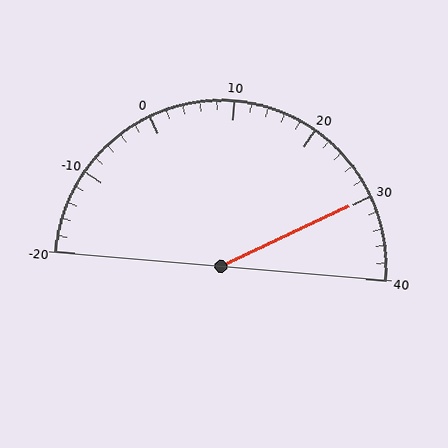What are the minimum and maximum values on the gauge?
The gauge ranges from -20 to 40.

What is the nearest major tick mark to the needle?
The nearest major tick mark is 30.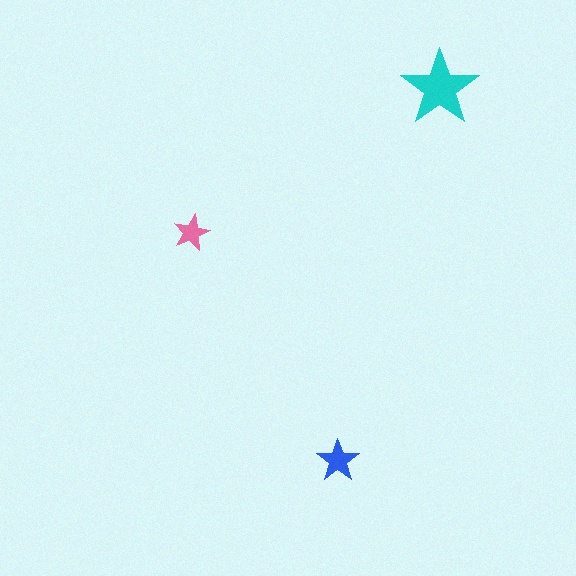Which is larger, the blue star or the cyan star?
The cyan one.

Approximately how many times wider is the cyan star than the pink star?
About 2 times wider.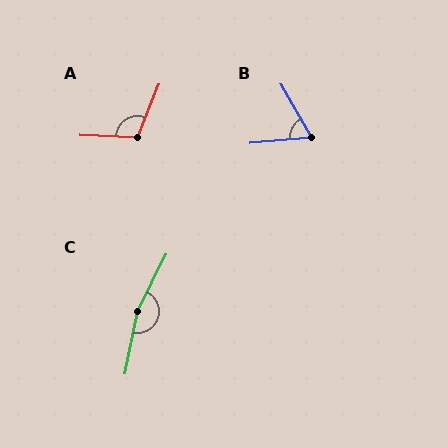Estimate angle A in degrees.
Approximately 109 degrees.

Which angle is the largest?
C, at approximately 165 degrees.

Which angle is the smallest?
B, at approximately 65 degrees.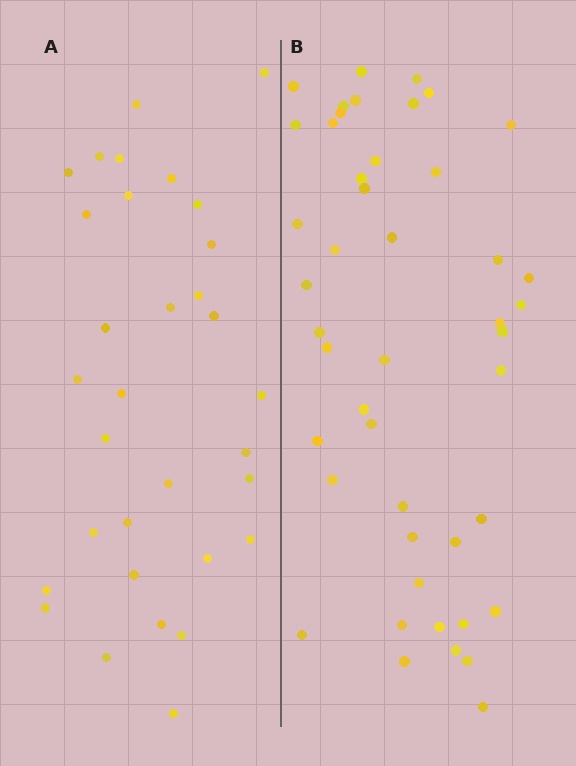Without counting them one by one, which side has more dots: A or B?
Region B (the right region) has more dots.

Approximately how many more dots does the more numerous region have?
Region B has approximately 15 more dots than region A.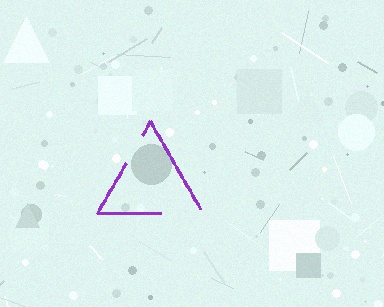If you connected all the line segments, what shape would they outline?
They would outline a triangle.